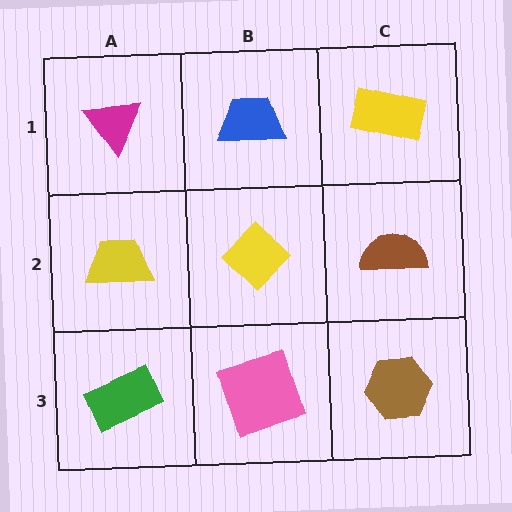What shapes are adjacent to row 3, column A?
A yellow trapezoid (row 2, column A), a pink square (row 3, column B).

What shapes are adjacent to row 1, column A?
A yellow trapezoid (row 2, column A), a blue trapezoid (row 1, column B).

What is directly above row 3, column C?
A brown semicircle.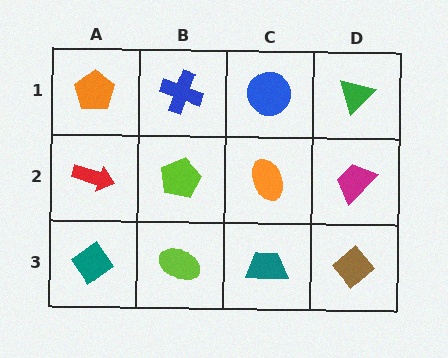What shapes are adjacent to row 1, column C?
An orange ellipse (row 2, column C), a blue cross (row 1, column B), a green triangle (row 1, column D).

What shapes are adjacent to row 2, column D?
A green triangle (row 1, column D), a brown diamond (row 3, column D), an orange ellipse (row 2, column C).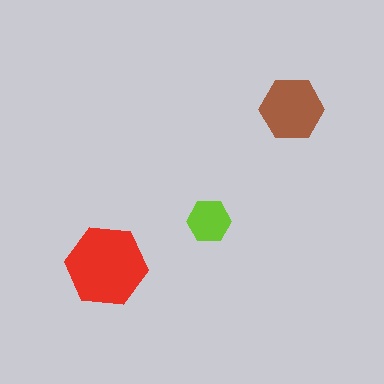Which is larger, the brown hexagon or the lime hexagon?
The brown one.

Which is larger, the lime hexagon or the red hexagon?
The red one.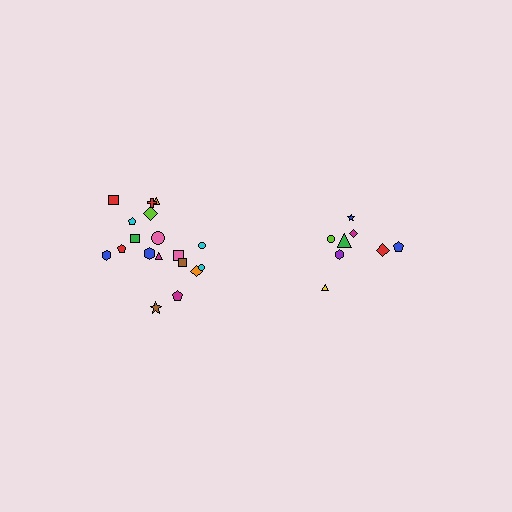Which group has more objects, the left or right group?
The left group.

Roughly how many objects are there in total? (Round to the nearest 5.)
Roughly 25 objects in total.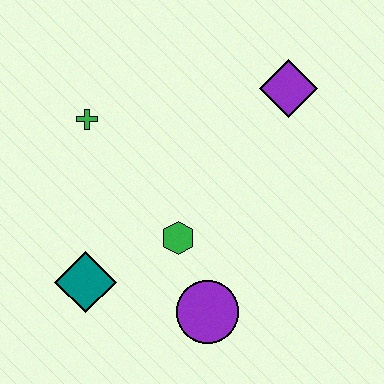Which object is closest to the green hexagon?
The purple circle is closest to the green hexagon.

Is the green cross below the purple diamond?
Yes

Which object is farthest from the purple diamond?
The teal diamond is farthest from the purple diamond.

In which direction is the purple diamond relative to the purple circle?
The purple diamond is above the purple circle.